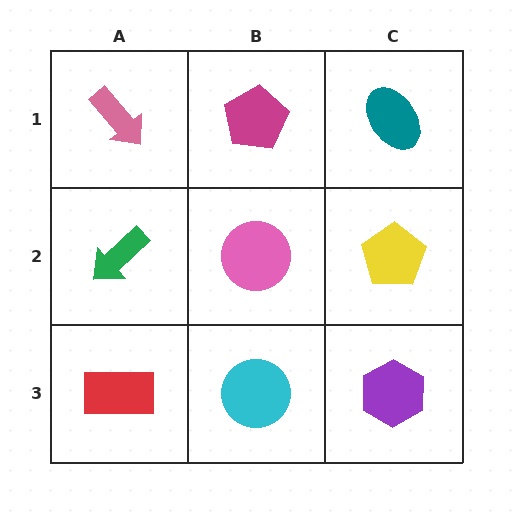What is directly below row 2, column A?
A red rectangle.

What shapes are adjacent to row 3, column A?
A green arrow (row 2, column A), a cyan circle (row 3, column B).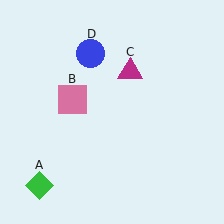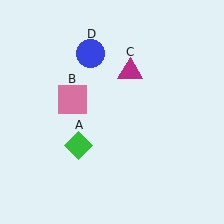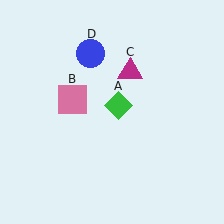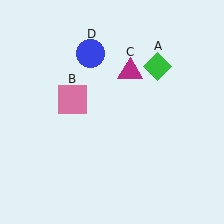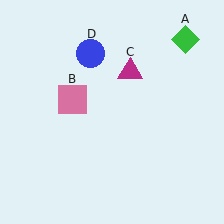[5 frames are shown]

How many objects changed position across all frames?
1 object changed position: green diamond (object A).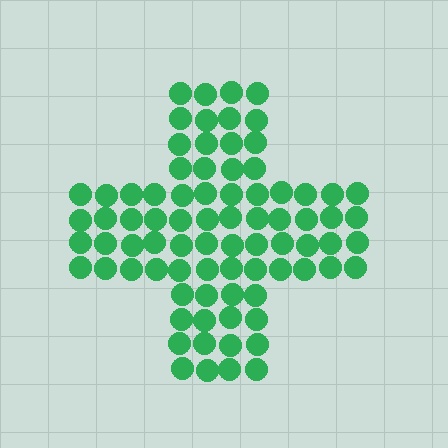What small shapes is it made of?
It is made of small circles.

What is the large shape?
The large shape is a cross.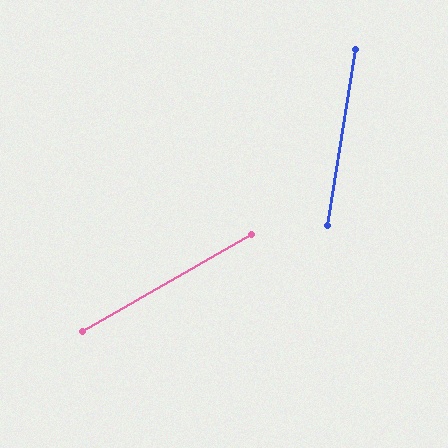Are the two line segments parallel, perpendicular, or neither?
Neither parallel nor perpendicular — they differ by about 51°.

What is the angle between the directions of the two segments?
Approximately 51 degrees.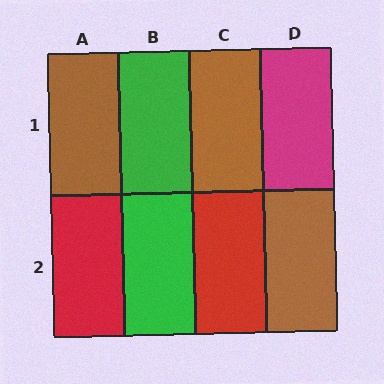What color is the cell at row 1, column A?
Brown.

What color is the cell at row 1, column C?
Brown.